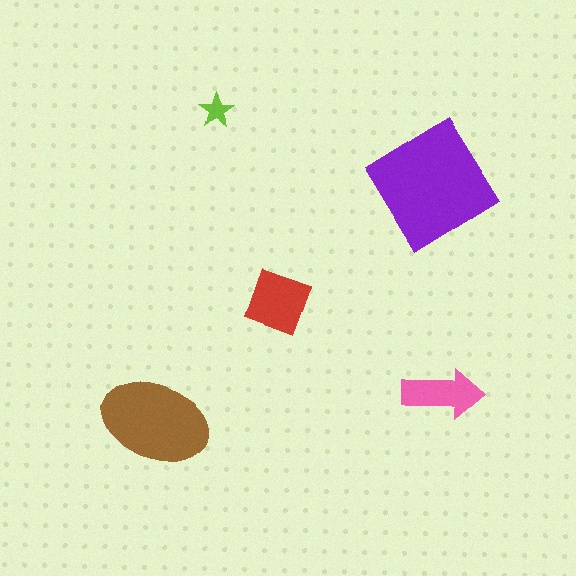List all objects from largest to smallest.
The purple diamond, the brown ellipse, the red diamond, the pink arrow, the lime star.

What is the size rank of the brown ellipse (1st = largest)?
2nd.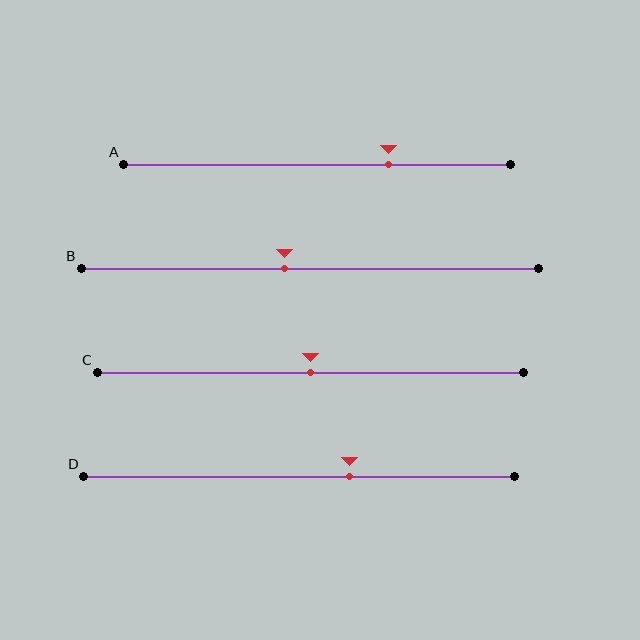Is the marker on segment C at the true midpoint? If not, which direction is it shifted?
Yes, the marker on segment C is at the true midpoint.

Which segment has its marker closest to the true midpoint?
Segment C has its marker closest to the true midpoint.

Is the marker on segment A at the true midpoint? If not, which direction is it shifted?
No, the marker on segment A is shifted to the right by about 18% of the segment length.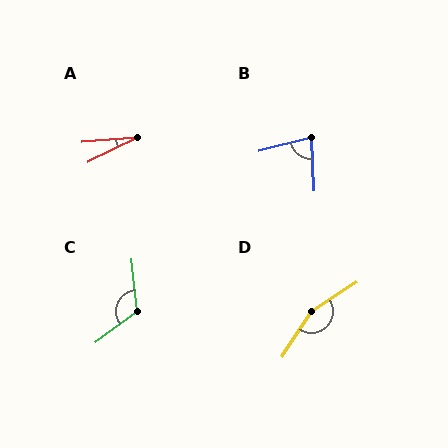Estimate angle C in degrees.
Approximately 120 degrees.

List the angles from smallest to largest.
A (22°), B (79°), C (120°), D (156°).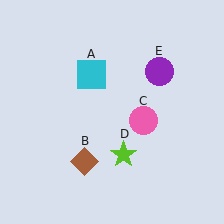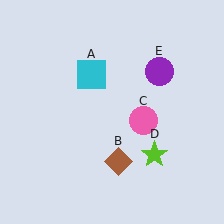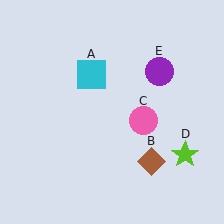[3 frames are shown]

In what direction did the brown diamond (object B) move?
The brown diamond (object B) moved right.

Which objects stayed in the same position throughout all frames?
Cyan square (object A) and pink circle (object C) and purple circle (object E) remained stationary.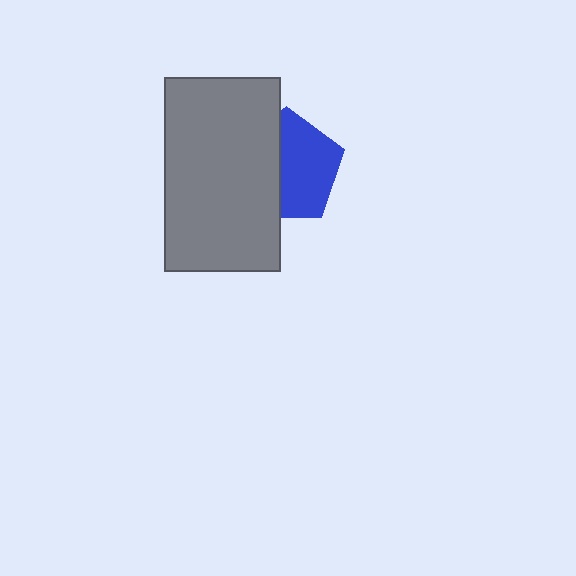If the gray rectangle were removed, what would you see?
You would see the complete blue pentagon.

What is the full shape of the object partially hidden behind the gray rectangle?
The partially hidden object is a blue pentagon.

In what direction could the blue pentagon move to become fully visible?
The blue pentagon could move right. That would shift it out from behind the gray rectangle entirely.